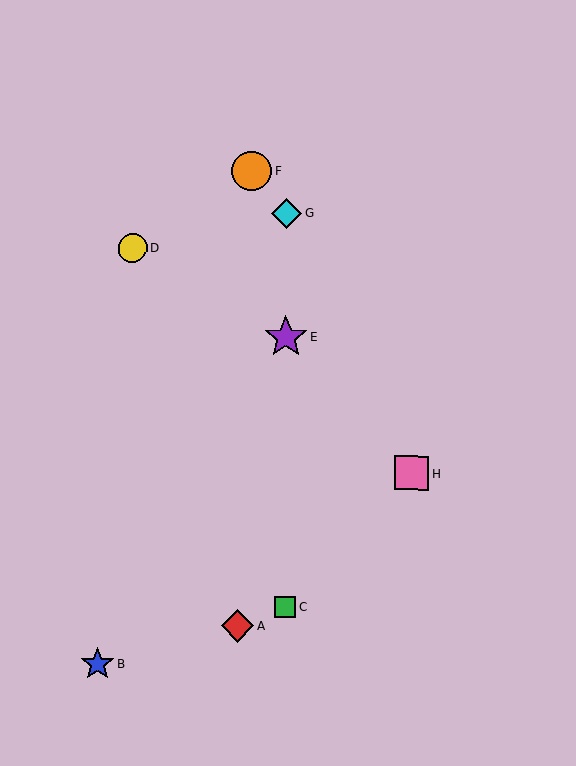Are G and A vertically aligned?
No, G is at x≈287 and A is at x≈238.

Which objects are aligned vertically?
Objects C, E, G are aligned vertically.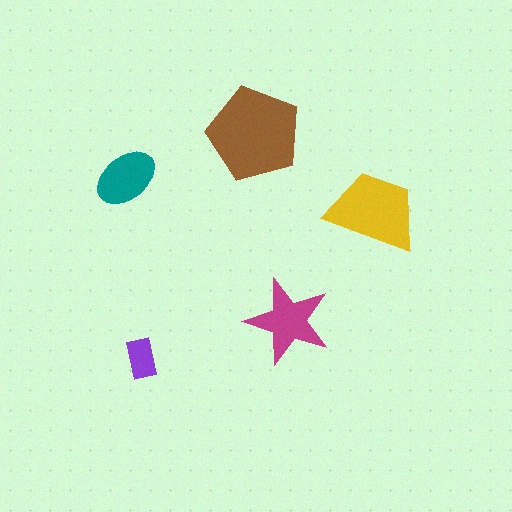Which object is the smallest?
The purple rectangle.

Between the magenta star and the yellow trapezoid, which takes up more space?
The yellow trapezoid.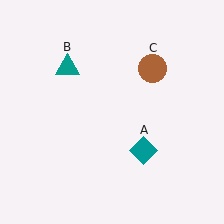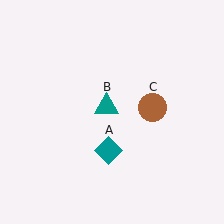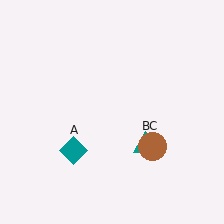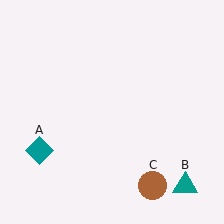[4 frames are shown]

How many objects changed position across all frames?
3 objects changed position: teal diamond (object A), teal triangle (object B), brown circle (object C).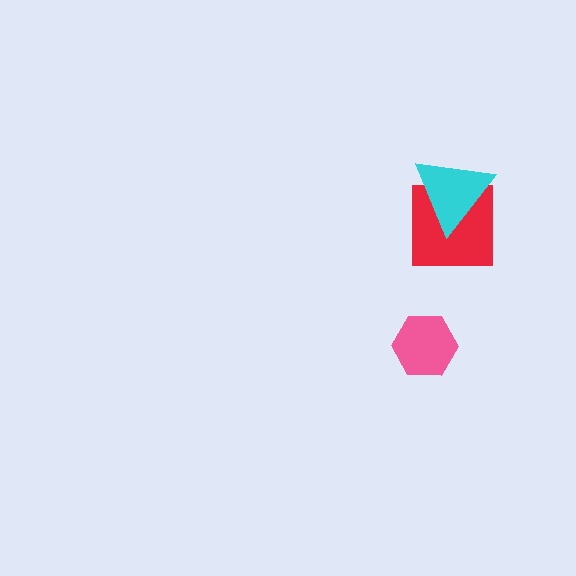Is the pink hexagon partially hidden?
No, no other shape covers it.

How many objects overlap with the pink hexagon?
0 objects overlap with the pink hexagon.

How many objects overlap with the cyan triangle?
1 object overlaps with the cyan triangle.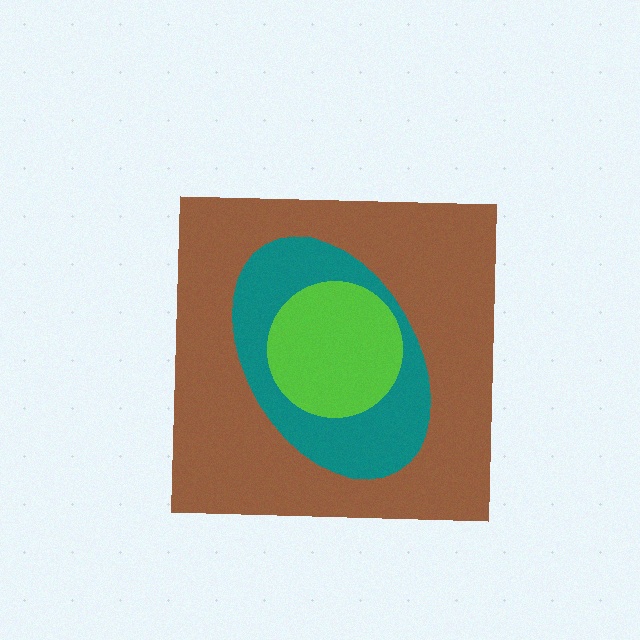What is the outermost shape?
The brown square.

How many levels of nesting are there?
3.